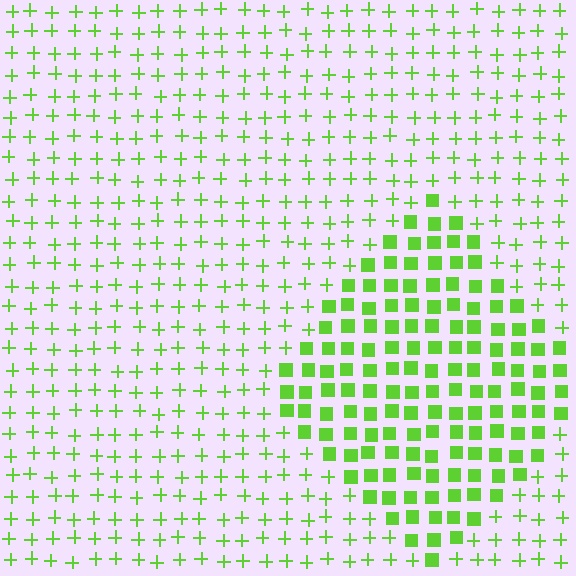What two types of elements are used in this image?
The image uses squares inside the diamond region and plus signs outside it.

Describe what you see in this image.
The image is filled with small lime elements arranged in a uniform grid. A diamond-shaped region contains squares, while the surrounding area contains plus signs. The boundary is defined purely by the change in element shape.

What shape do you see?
I see a diamond.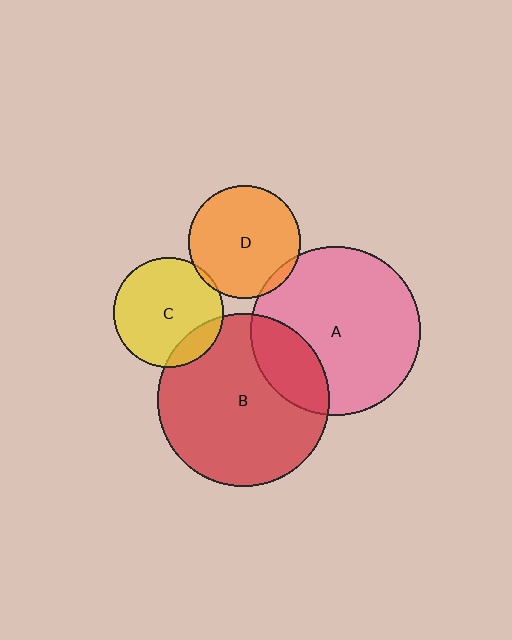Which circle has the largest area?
Circle B (red).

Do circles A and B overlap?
Yes.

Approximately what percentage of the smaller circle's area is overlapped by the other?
Approximately 20%.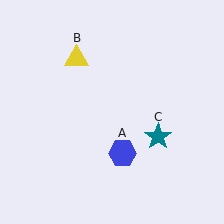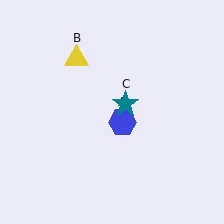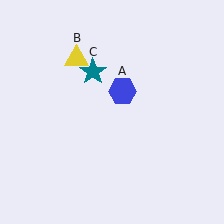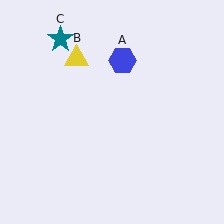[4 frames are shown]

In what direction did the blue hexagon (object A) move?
The blue hexagon (object A) moved up.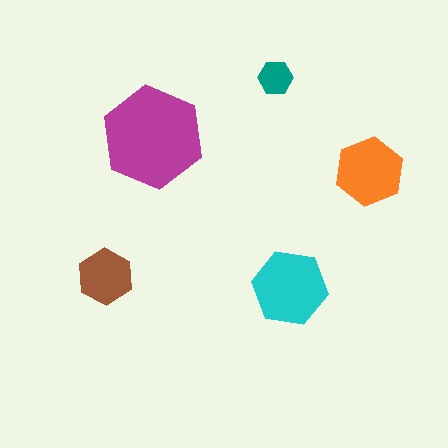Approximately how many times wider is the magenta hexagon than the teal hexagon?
About 3 times wider.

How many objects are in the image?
There are 5 objects in the image.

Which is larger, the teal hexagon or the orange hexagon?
The orange one.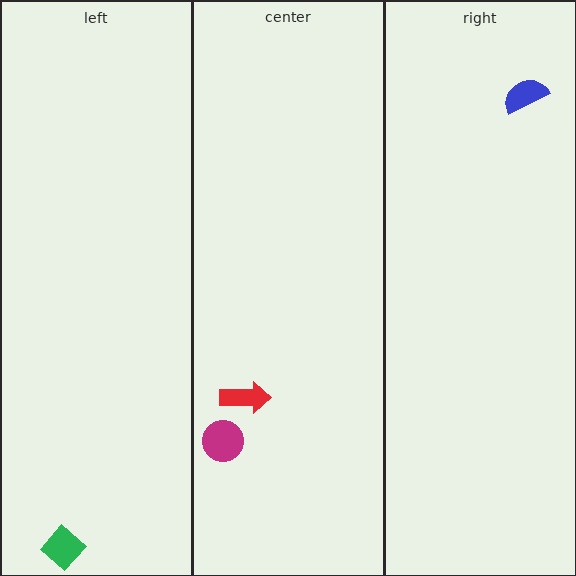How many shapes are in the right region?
1.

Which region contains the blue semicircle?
The right region.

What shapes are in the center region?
The magenta circle, the red arrow.